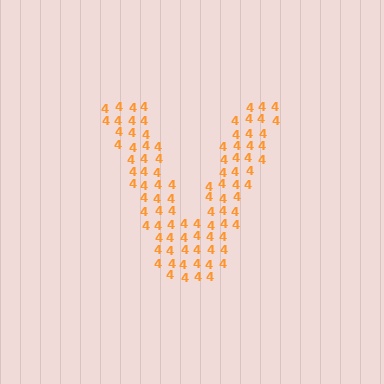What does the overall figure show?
The overall figure shows the letter V.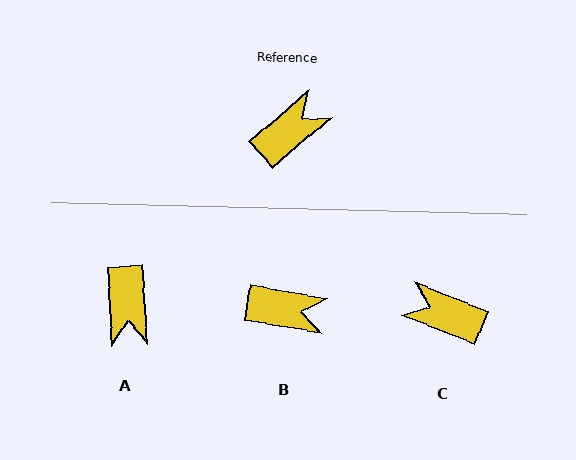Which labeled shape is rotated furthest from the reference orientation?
A, about 127 degrees away.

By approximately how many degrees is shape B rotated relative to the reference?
Approximately 49 degrees clockwise.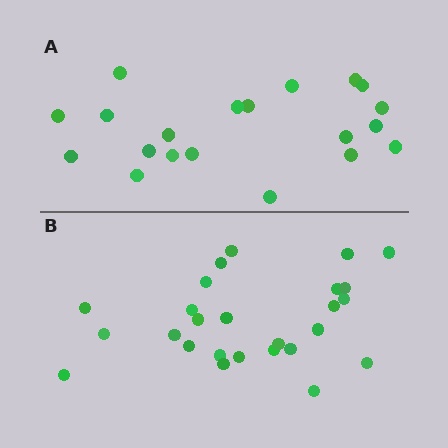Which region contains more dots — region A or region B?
Region B (the bottom region) has more dots.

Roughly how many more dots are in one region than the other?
Region B has about 6 more dots than region A.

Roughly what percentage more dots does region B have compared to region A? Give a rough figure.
About 30% more.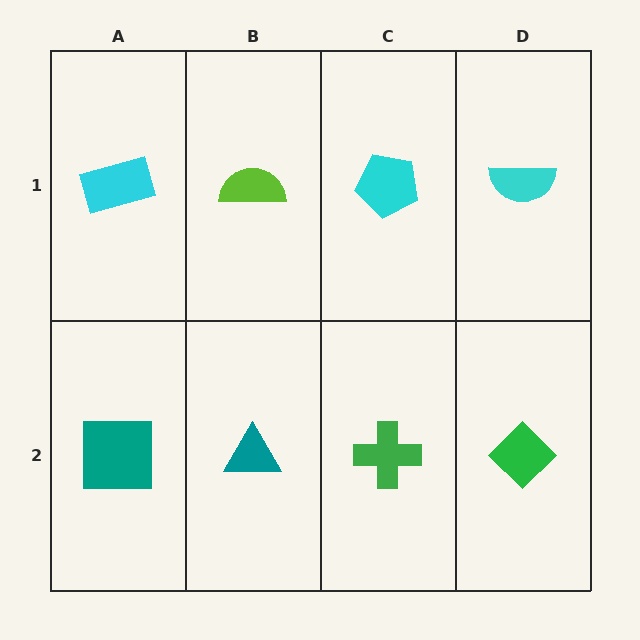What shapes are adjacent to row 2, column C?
A cyan pentagon (row 1, column C), a teal triangle (row 2, column B), a green diamond (row 2, column D).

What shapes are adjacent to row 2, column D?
A cyan semicircle (row 1, column D), a green cross (row 2, column C).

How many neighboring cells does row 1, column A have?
2.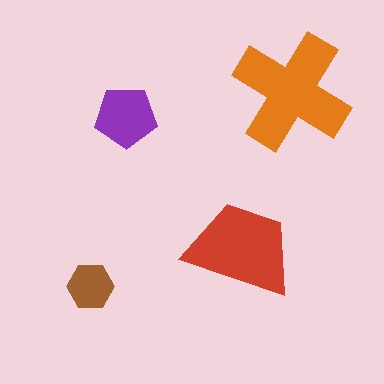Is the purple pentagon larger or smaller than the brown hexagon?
Larger.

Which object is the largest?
The orange cross.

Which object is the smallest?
The brown hexagon.